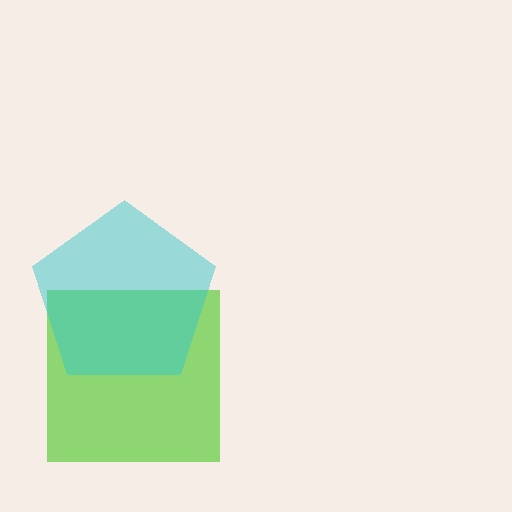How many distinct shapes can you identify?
There are 2 distinct shapes: a lime square, a cyan pentagon.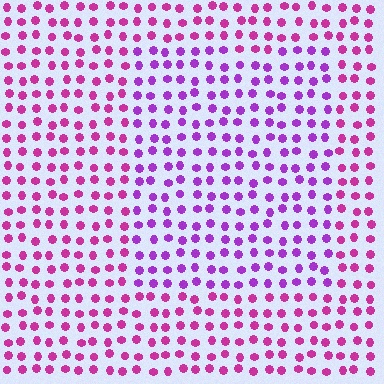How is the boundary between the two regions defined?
The boundary is defined purely by a slight shift in hue (about 32 degrees). Spacing, size, and orientation are identical on both sides.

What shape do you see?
I see a rectangle.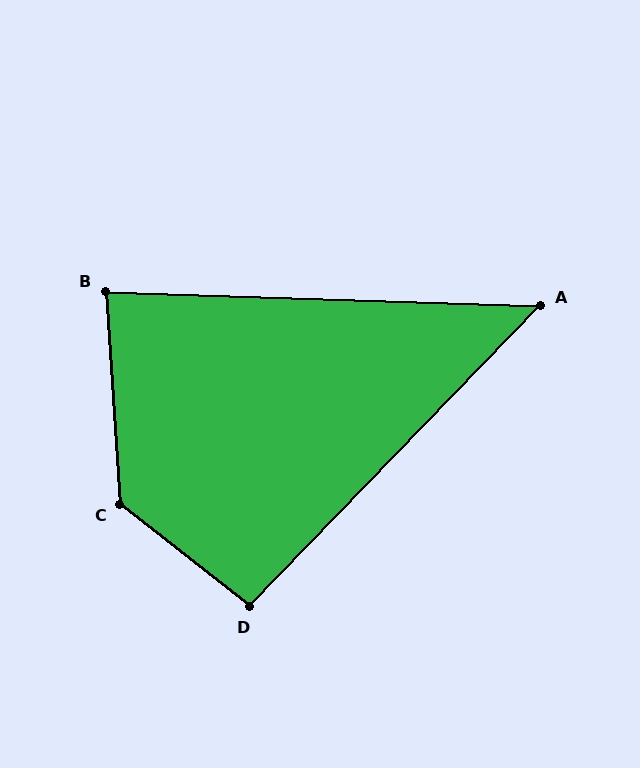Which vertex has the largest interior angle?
C, at approximately 132 degrees.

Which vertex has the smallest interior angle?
A, at approximately 48 degrees.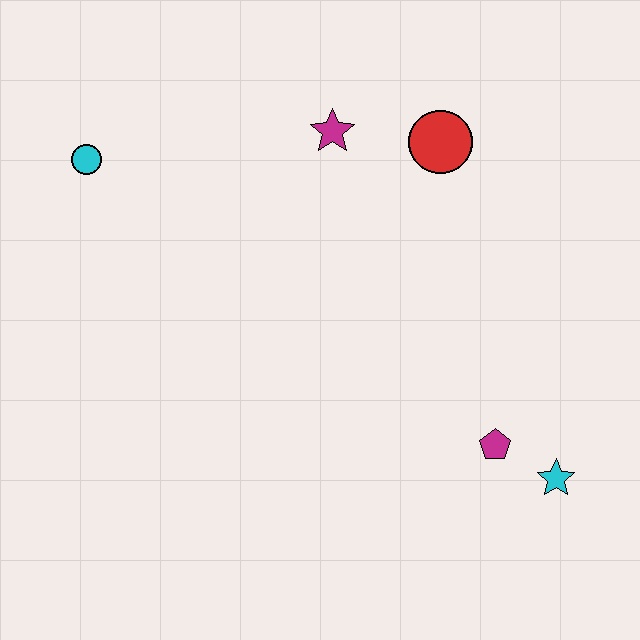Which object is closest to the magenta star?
The red circle is closest to the magenta star.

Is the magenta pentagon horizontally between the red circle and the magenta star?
No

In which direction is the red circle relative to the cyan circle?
The red circle is to the right of the cyan circle.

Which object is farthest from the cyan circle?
The cyan star is farthest from the cyan circle.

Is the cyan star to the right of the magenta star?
Yes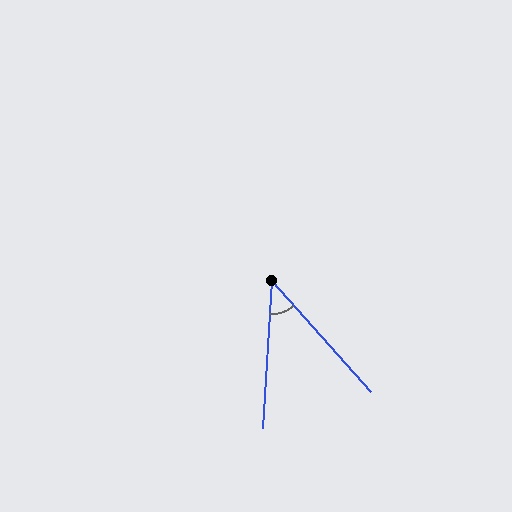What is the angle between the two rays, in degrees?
Approximately 45 degrees.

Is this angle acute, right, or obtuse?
It is acute.